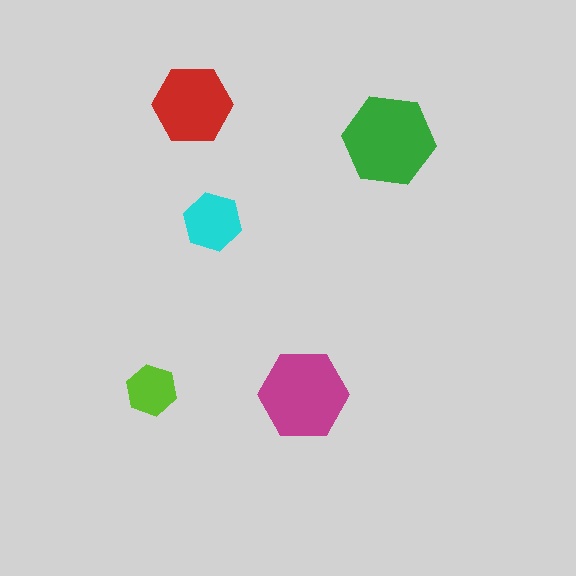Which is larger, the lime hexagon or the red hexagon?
The red one.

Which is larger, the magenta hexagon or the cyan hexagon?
The magenta one.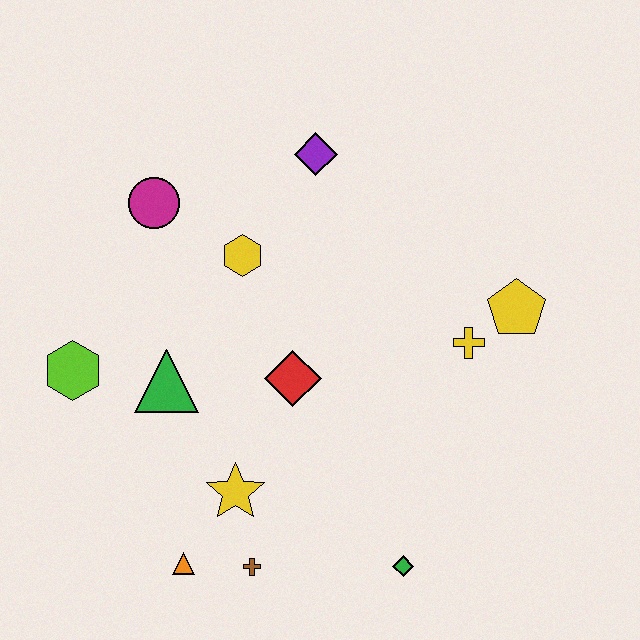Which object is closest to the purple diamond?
The yellow hexagon is closest to the purple diamond.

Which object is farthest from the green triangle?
The yellow pentagon is farthest from the green triangle.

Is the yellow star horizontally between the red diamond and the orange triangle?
Yes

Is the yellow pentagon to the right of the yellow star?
Yes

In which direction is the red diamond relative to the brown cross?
The red diamond is above the brown cross.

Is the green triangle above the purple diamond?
No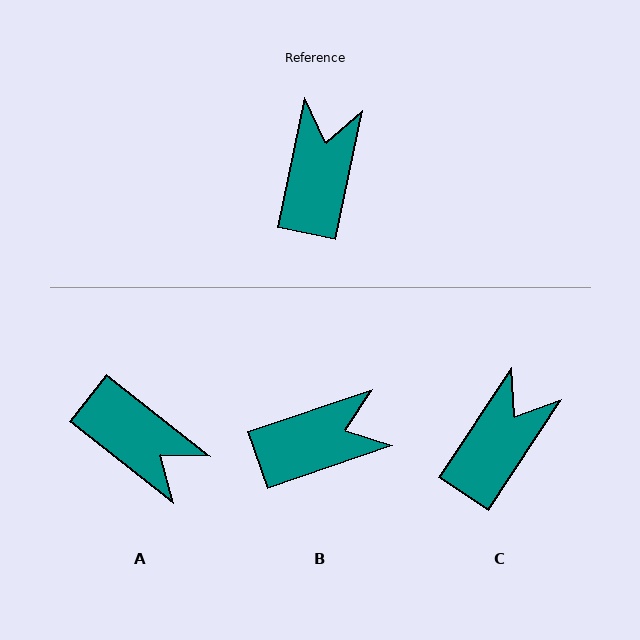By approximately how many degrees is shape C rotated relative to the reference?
Approximately 21 degrees clockwise.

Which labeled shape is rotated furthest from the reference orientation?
A, about 116 degrees away.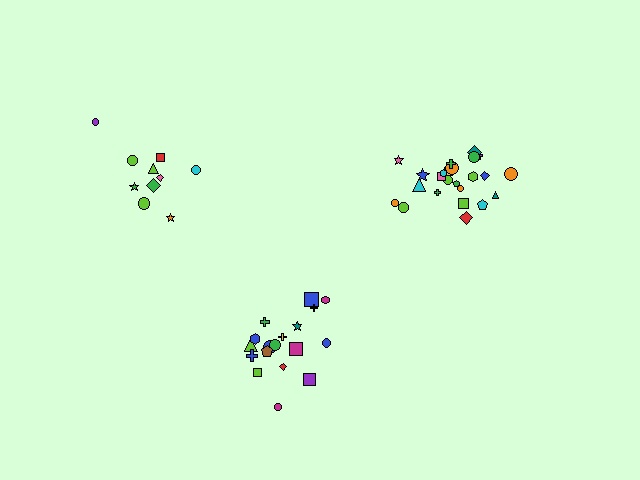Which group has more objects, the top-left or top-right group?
The top-right group.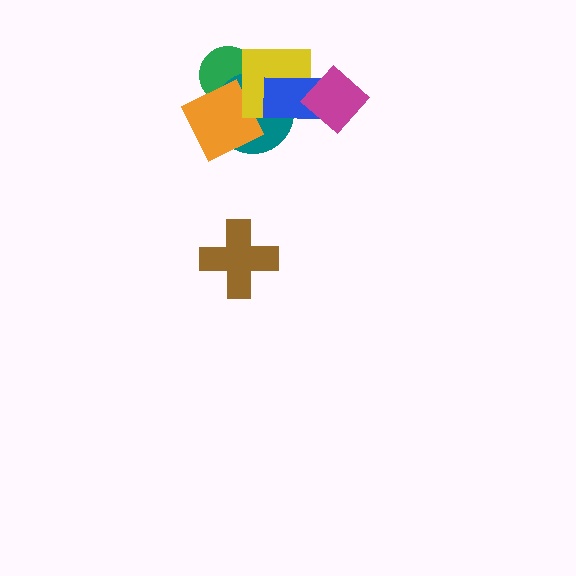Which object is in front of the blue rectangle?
The magenta diamond is in front of the blue rectangle.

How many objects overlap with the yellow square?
5 objects overlap with the yellow square.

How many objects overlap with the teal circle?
4 objects overlap with the teal circle.